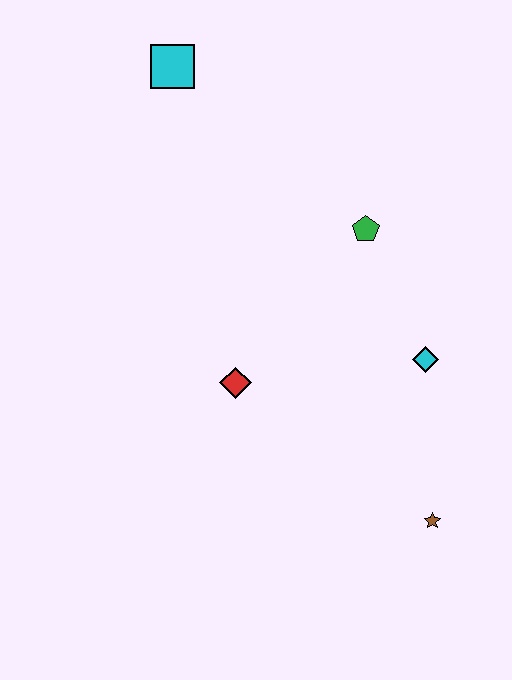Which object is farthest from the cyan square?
The brown star is farthest from the cyan square.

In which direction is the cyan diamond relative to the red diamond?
The cyan diamond is to the right of the red diamond.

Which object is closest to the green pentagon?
The cyan diamond is closest to the green pentagon.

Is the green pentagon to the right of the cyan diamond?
No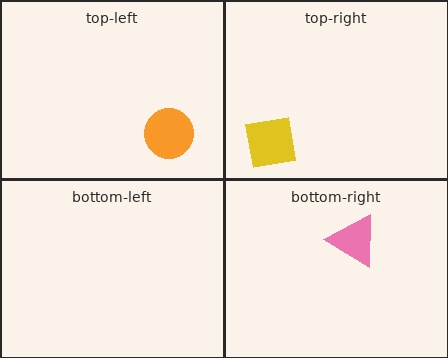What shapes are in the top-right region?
The yellow square.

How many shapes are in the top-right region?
1.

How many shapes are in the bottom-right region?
1.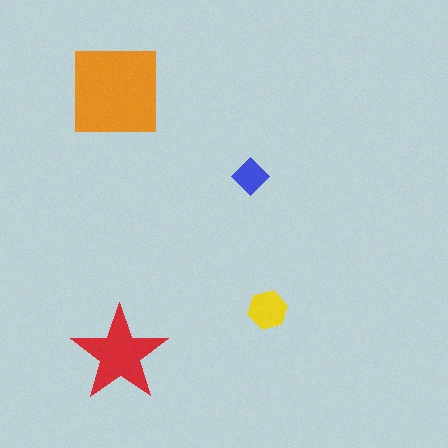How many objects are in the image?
There are 4 objects in the image.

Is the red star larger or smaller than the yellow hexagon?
Larger.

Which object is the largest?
The orange square.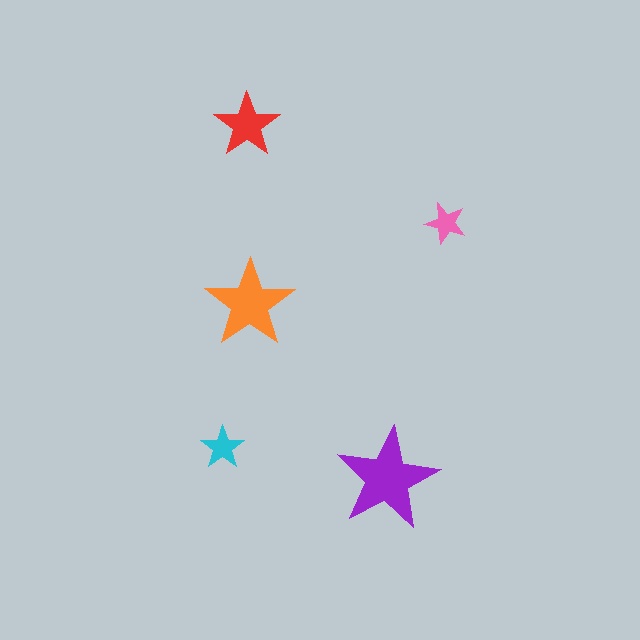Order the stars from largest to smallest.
the purple one, the orange one, the red one, the cyan one, the pink one.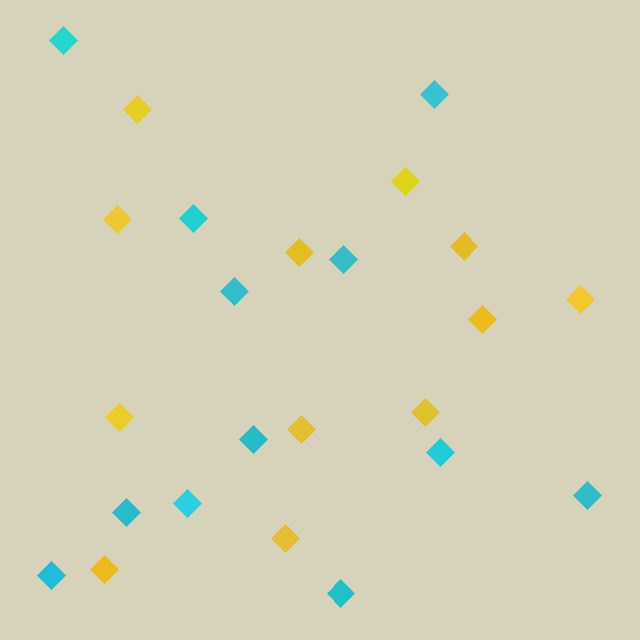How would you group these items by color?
There are 2 groups: one group of cyan diamonds (12) and one group of yellow diamonds (12).